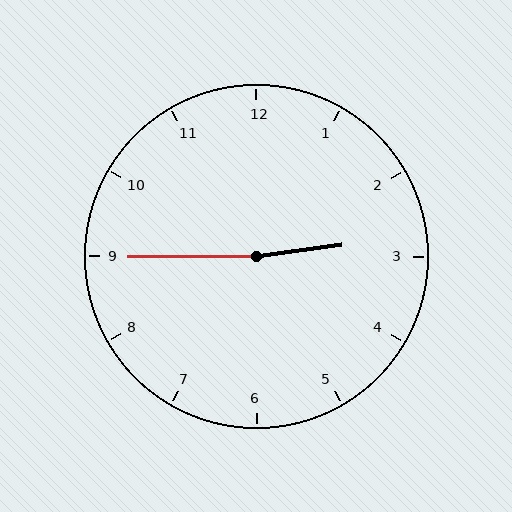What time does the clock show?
2:45.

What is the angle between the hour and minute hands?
Approximately 172 degrees.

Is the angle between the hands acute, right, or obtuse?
It is obtuse.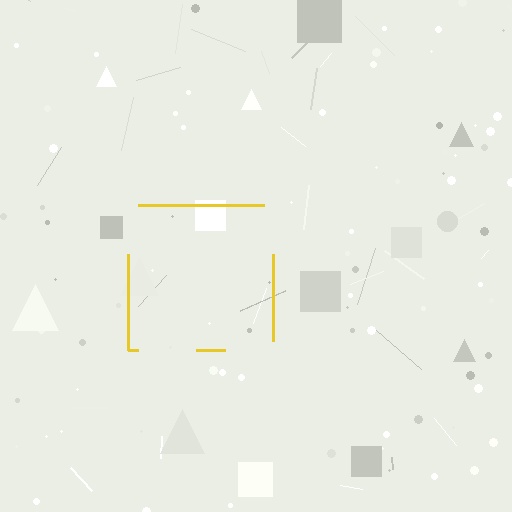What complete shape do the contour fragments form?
The contour fragments form a square.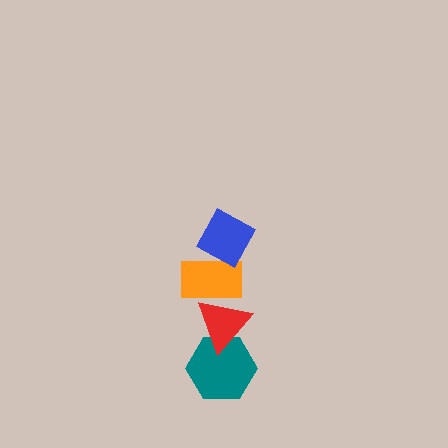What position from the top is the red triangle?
The red triangle is 3rd from the top.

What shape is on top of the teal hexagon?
The red triangle is on top of the teal hexagon.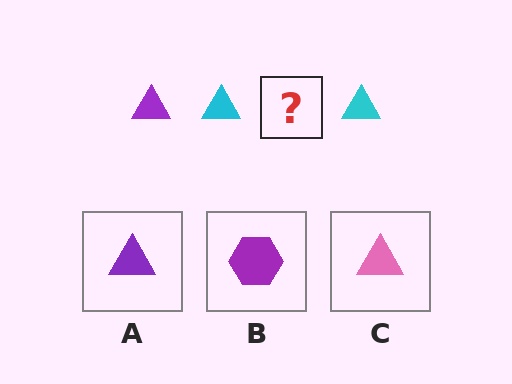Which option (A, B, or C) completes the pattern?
A.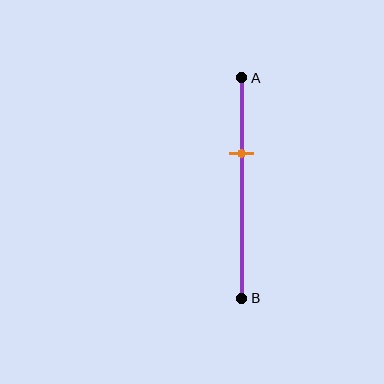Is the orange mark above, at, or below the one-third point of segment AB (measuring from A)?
The orange mark is approximately at the one-third point of segment AB.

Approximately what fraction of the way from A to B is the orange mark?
The orange mark is approximately 35% of the way from A to B.